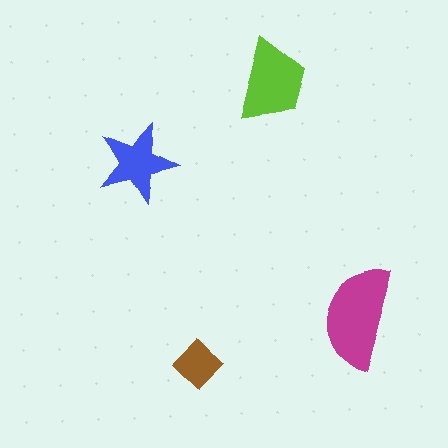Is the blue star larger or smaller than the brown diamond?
Larger.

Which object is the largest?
The magenta semicircle.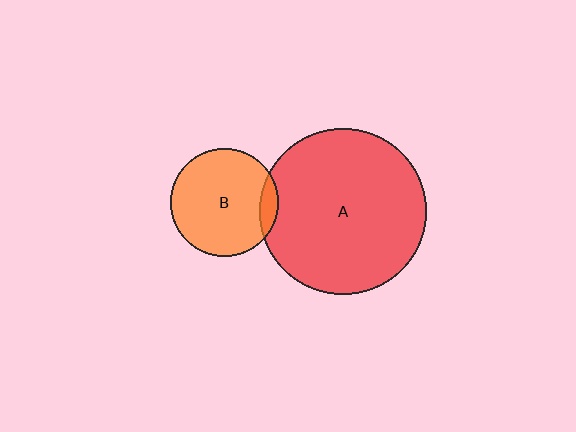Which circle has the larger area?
Circle A (red).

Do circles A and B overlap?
Yes.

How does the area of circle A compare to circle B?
Approximately 2.4 times.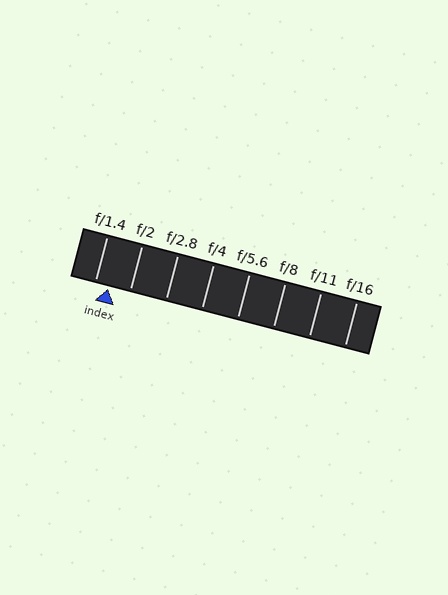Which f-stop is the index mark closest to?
The index mark is closest to f/1.4.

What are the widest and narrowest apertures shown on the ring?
The widest aperture shown is f/1.4 and the narrowest is f/16.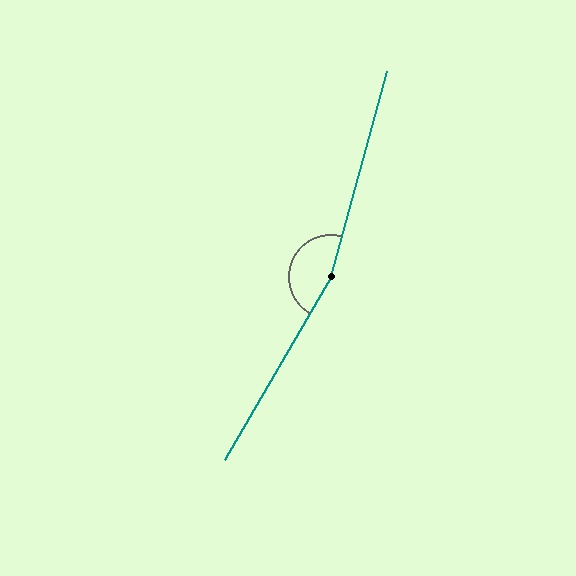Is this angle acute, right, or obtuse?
It is obtuse.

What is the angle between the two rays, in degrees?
Approximately 165 degrees.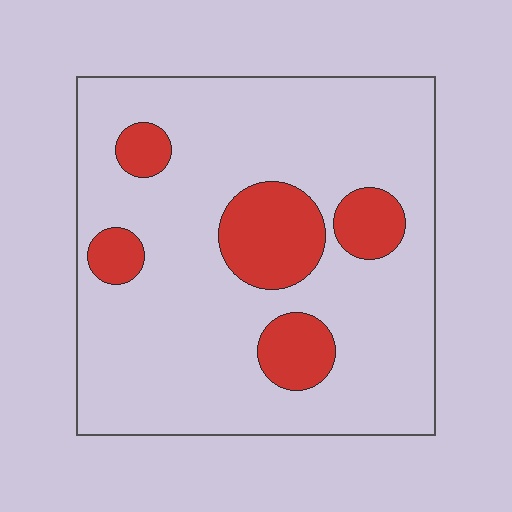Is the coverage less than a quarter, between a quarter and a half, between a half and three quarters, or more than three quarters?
Less than a quarter.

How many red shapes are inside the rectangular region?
5.